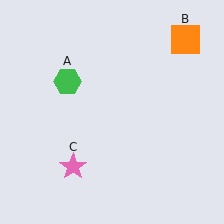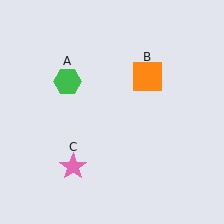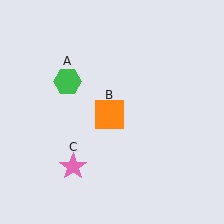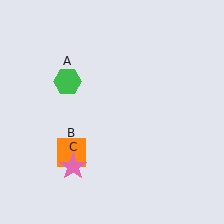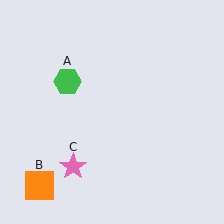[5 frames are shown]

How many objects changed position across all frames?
1 object changed position: orange square (object B).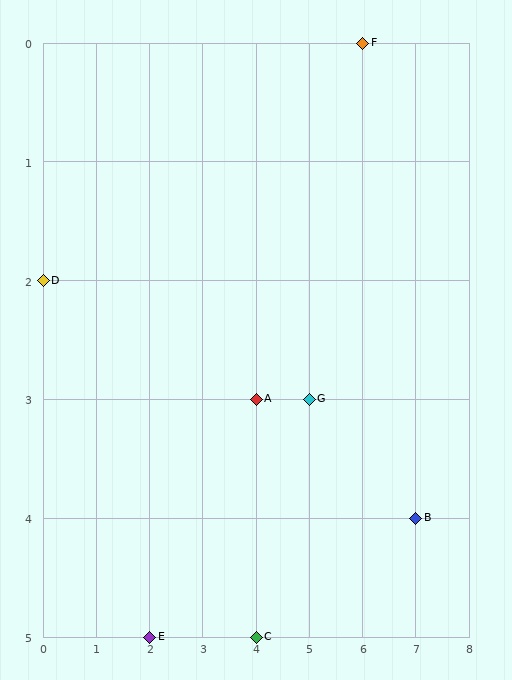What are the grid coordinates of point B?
Point B is at grid coordinates (7, 4).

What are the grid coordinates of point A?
Point A is at grid coordinates (4, 3).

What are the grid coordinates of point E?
Point E is at grid coordinates (2, 5).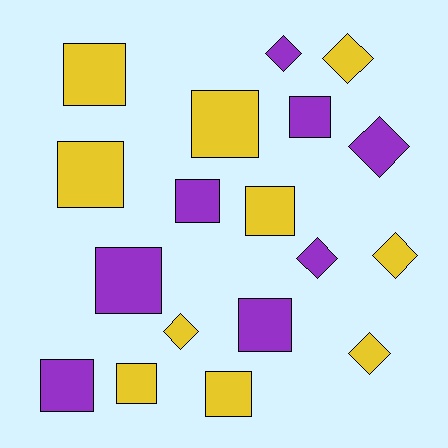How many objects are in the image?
There are 18 objects.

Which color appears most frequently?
Yellow, with 10 objects.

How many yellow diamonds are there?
There are 4 yellow diamonds.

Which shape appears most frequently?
Square, with 11 objects.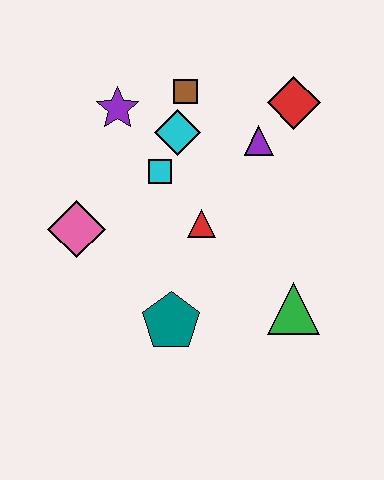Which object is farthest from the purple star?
The green triangle is farthest from the purple star.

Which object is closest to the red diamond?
The purple triangle is closest to the red diamond.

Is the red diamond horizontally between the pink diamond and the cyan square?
No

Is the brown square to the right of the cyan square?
Yes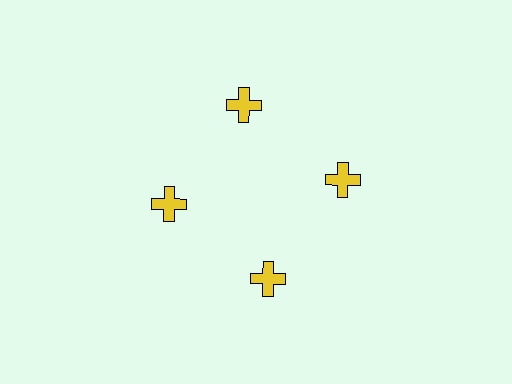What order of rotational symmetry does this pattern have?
This pattern has 4-fold rotational symmetry.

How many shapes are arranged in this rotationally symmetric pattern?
There are 4 shapes, arranged in 4 groups of 1.